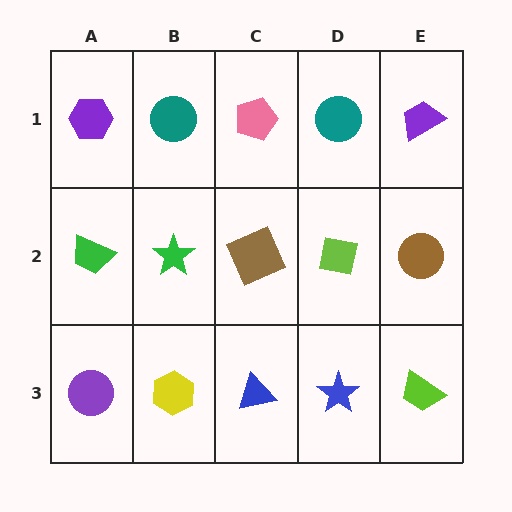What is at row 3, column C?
A blue triangle.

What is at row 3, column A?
A purple circle.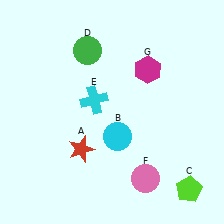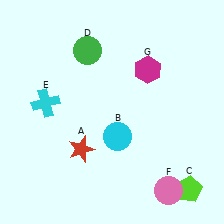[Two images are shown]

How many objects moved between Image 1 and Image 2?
2 objects moved between the two images.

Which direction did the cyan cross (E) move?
The cyan cross (E) moved left.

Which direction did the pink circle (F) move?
The pink circle (F) moved right.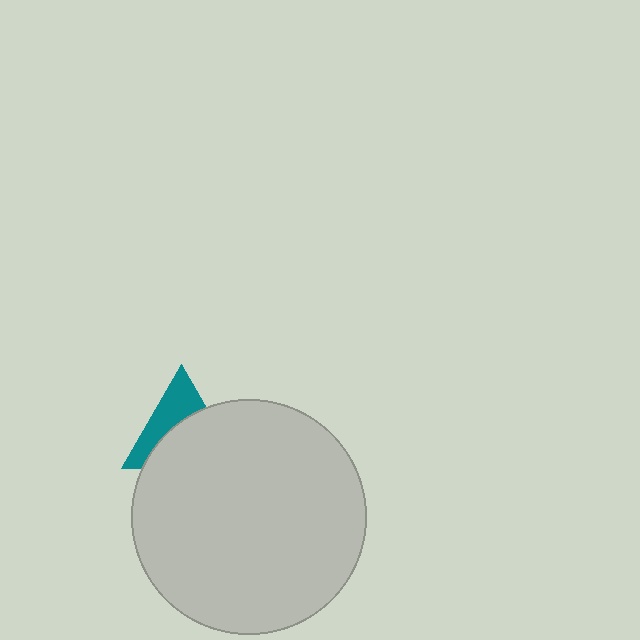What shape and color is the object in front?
The object in front is a light gray circle.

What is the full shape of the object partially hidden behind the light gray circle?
The partially hidden object is a teal triangle.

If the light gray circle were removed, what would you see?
You would see the complete teal triangle.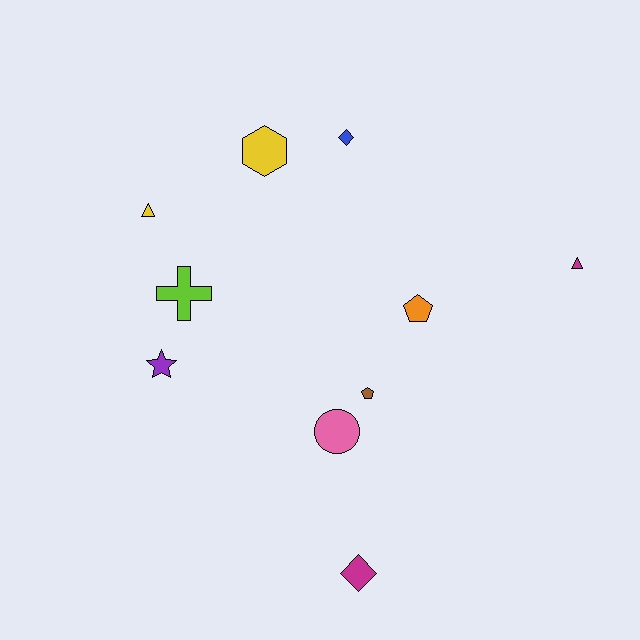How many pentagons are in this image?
There are 2 pentagons.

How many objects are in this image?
There are 10 objects.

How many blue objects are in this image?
There is 1 blue object.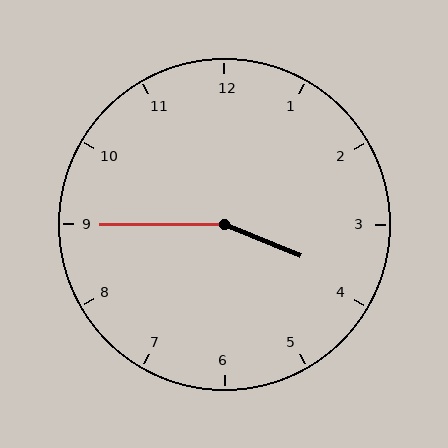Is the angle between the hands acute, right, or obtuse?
It is obtuse.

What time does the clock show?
3:45.